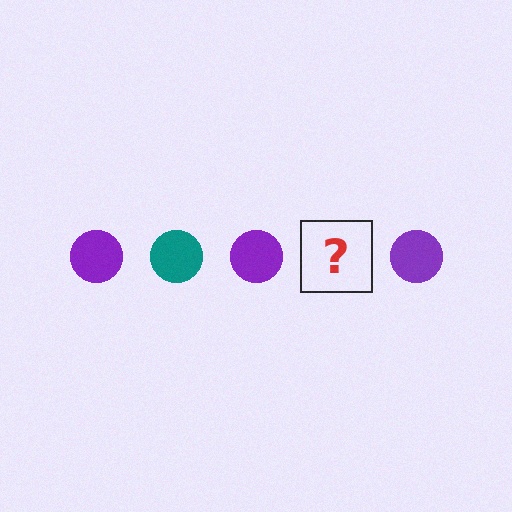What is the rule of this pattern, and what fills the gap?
The rule is that the pattern cycles through purple, teal circles. The gap should be filled with a teal circle.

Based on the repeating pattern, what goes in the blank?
The blank should be a teal circle.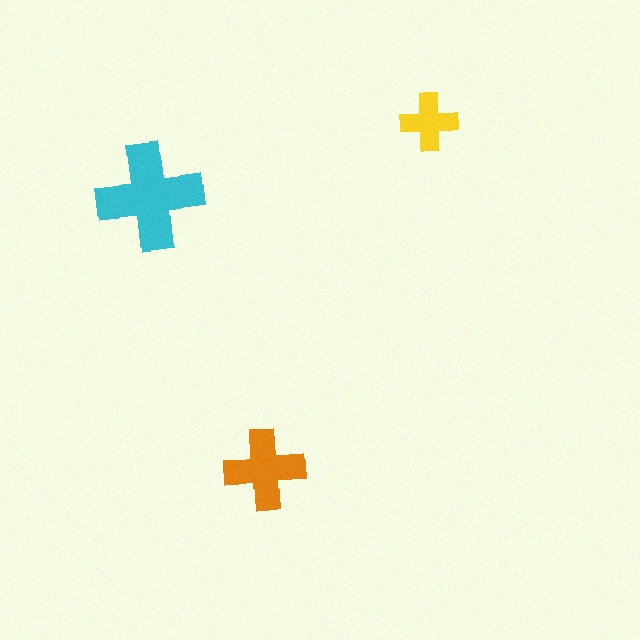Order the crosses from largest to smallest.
the cyan one, the orange one, the yellow one.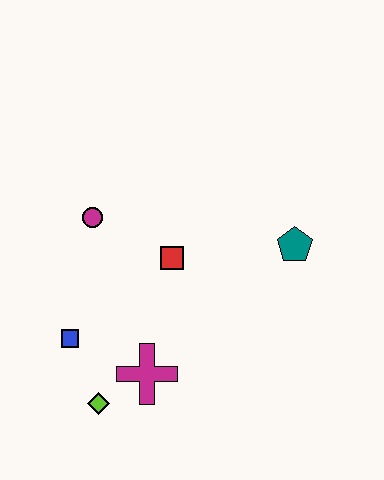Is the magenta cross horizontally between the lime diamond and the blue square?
No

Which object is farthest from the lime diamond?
The teal pentagon is farthest from the lime diamond.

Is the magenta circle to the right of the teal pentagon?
No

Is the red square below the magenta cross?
No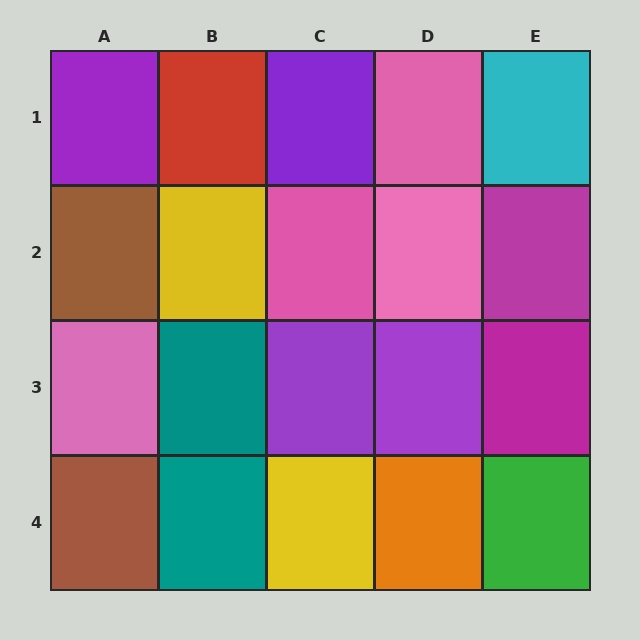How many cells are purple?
4 cells are purple.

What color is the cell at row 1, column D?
Pink.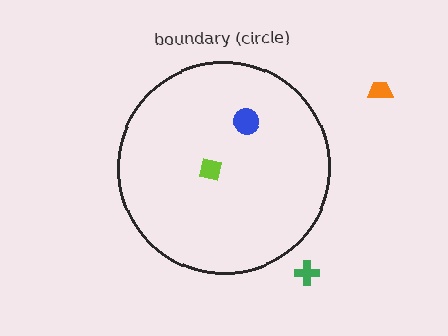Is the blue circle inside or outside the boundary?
Inside.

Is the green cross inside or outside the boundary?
Outside.